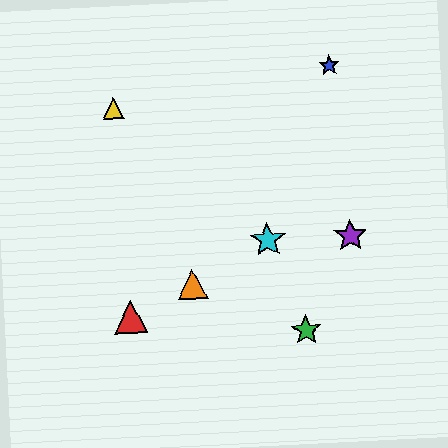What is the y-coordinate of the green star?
The green star is at y≈330.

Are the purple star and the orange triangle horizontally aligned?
No, the purple star is at y≈236 and the orange triangle is at y≈284.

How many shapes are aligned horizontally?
2 shapes (the purple star, the cyan star) are aligned horizontally.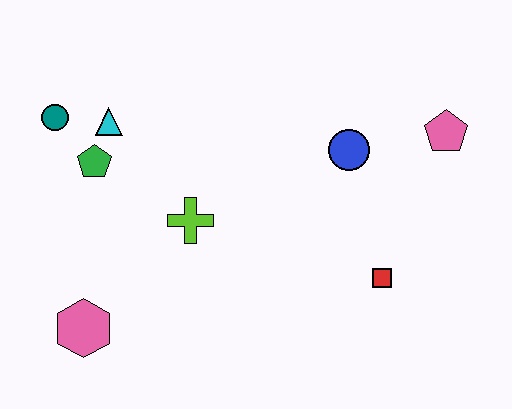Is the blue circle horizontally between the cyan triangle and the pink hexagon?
No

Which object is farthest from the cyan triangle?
The pink pentagon is farthest from the cyan triangle.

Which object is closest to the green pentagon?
The cyan triangle is closest to the green pentagon.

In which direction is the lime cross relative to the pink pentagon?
The lime cross is to the left of the pink pentagon.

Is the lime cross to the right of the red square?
No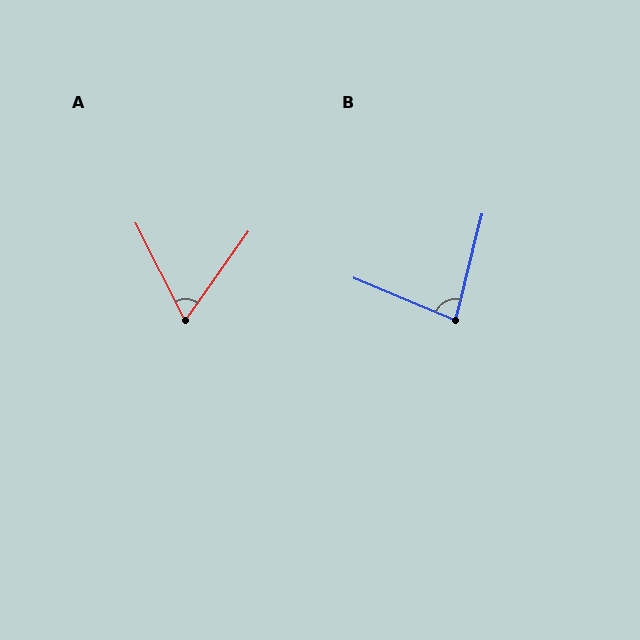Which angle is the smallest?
A, at approximately 62 degrees.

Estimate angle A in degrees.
Approximately 62 degrees.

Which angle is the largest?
B, at approximately 81 degrees.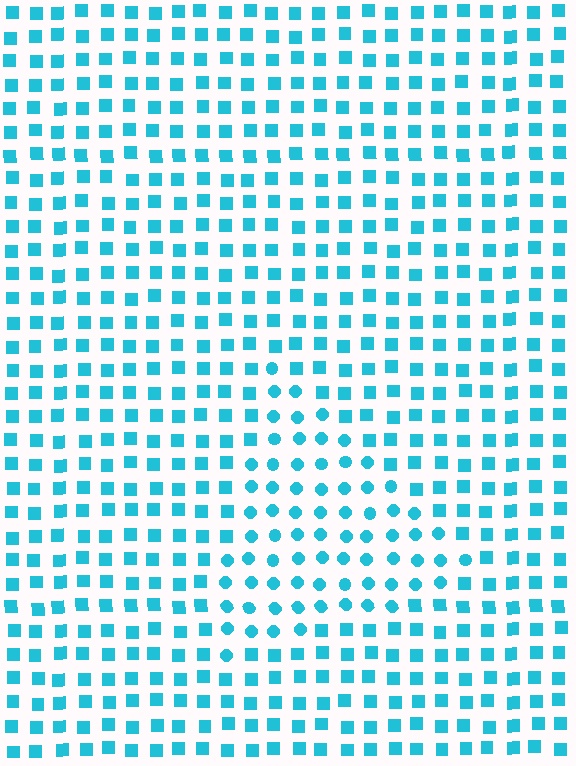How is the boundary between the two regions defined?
The boundary is defined by a change in element shape: circles inside vs. squares outside. All elements share the same color and spacing.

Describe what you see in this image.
The image is filled with small cyan elements arranged in a uniform grid. A triangle-shaped region contains circles, while the surrounding area contains squares. The boundary is defined purely by the change in element shape.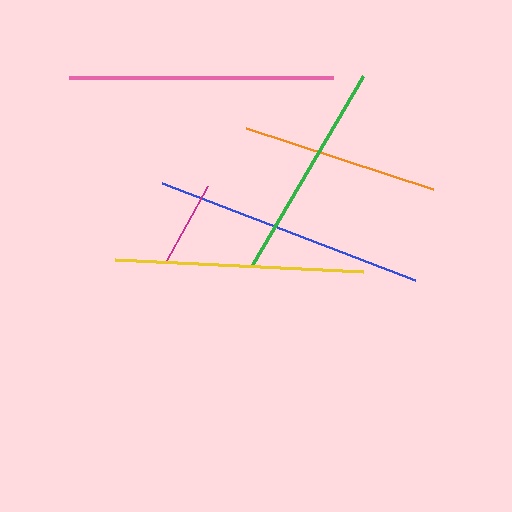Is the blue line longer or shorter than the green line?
The blue line is longer than the green line.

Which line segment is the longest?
The blue line is the longest at approximately 271 pixels.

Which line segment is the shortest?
The magenta line is the shortest at approximately 86 pixels.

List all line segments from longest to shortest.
From longest to shortest: blue, pink, yellow, green, orange, magenta.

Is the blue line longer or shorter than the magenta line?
The blue line is longer than the magenta line.